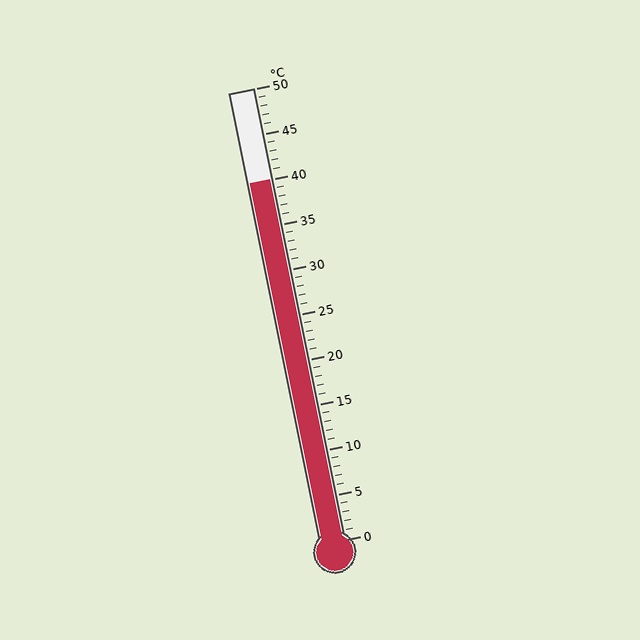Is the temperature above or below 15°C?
The temperature is above 15°C.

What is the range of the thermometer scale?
The thermometer scale ranges from 0°C to 50°C.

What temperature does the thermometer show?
The thermometer shows approximately 40°C.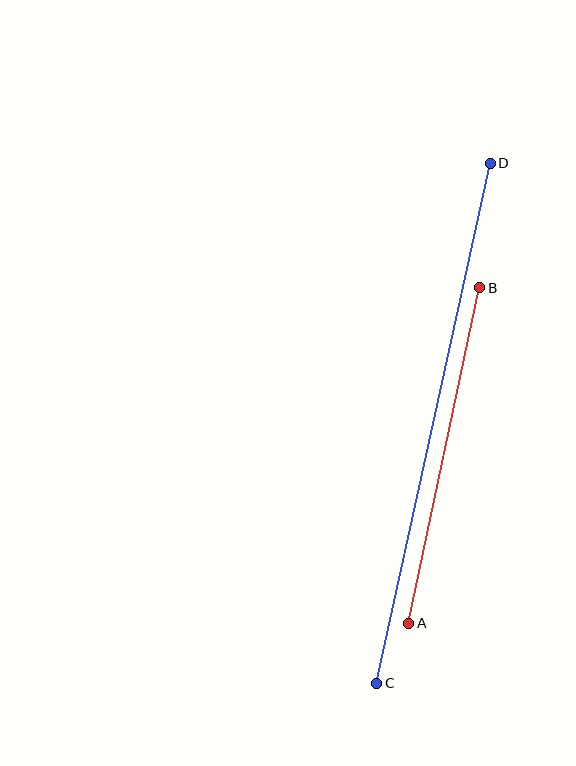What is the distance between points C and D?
The distance is approximately 532 pixels.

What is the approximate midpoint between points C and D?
The midpoint is at approximately (434, 423) pixels.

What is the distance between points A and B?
The distance is approximately 343 pixels.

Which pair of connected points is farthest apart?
Points C and D are farthest apart.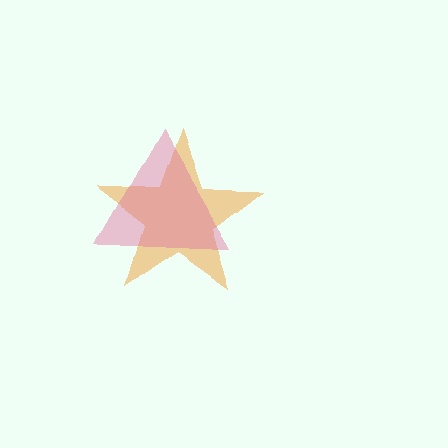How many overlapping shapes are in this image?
There are 2 overlapping shapes in the image.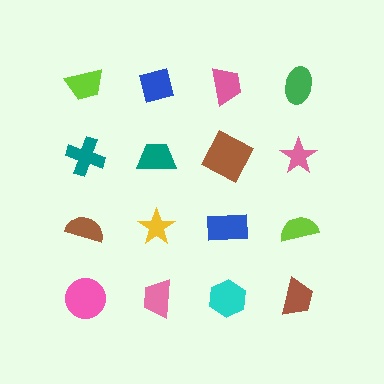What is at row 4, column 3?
A cyan hexagon.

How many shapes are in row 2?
4 shapes.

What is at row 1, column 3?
A pink trapezoid.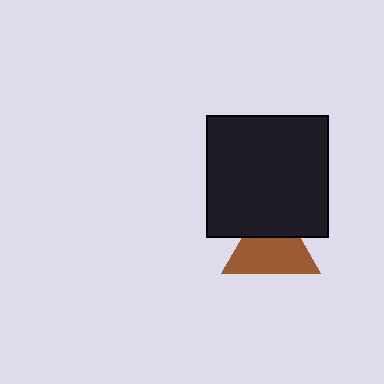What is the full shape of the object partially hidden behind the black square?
The partially hidden object is a brown triangle.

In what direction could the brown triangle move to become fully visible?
The brown triangle could move down. That would shift it out from behind the black square entirely.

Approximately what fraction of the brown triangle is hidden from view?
Roughly 34% of the brown triangle is hidden behind the black square.